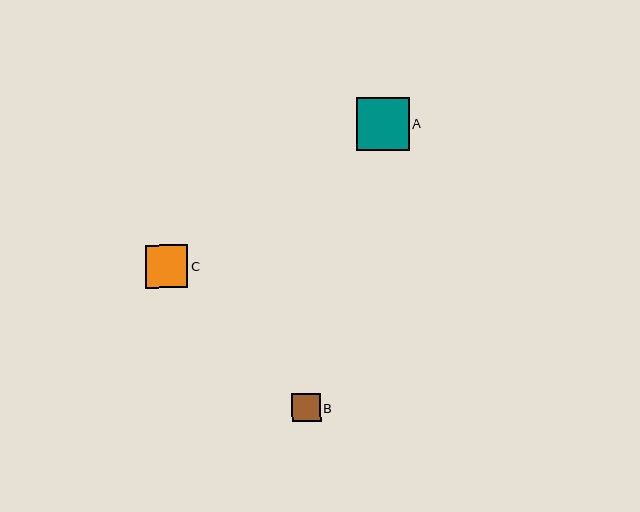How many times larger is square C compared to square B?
Square C is approximately 1.5 times the size of square B.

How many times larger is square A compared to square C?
Square A is approximately 1.2 times the size of square C.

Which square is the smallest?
Square B is the smallest with a size of approximately 28 pixels.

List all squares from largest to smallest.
From largest to smallest: A, C, B.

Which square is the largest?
Square A is the largest with a size of approximately 52 pixels.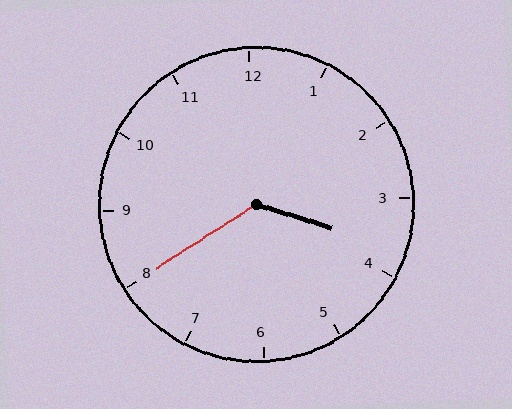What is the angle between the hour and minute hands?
Approximately 130 degrees.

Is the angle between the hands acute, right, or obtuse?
It is obtuse.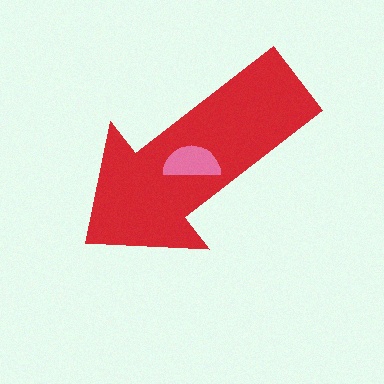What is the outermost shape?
The red arrow.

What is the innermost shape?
The pink semicircle.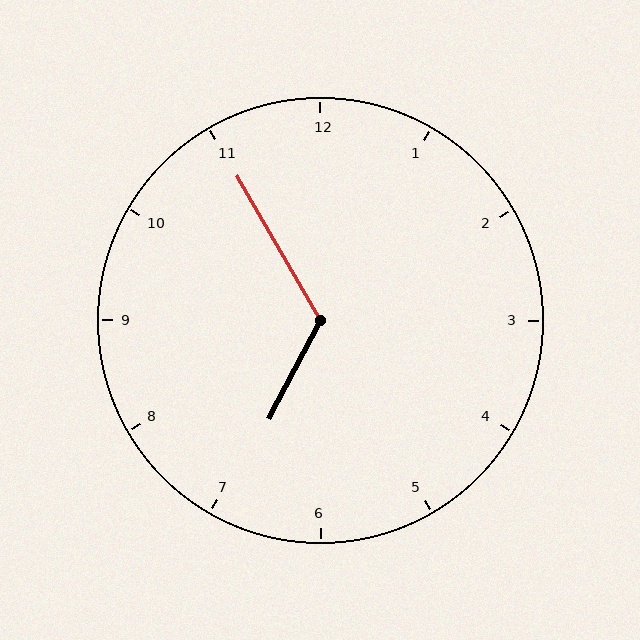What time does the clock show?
6:55.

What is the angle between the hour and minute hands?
Approximately 122 degrees.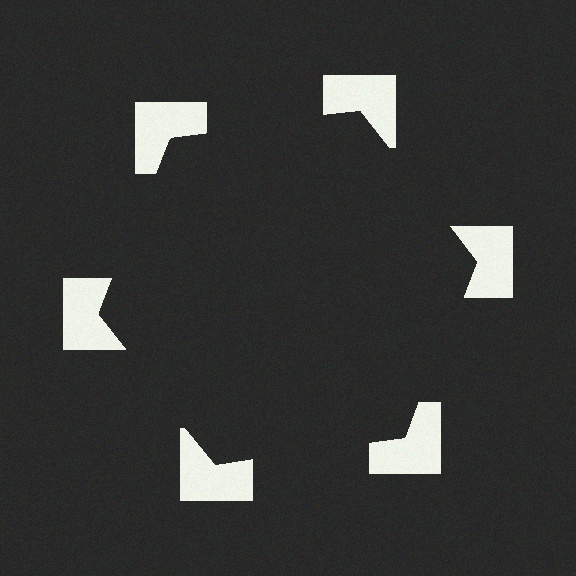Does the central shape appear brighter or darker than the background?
It typically appears slightly darker than the background, even though no actual brightness change is drawn.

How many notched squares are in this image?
There are 6 — one at each vertex of the illusory hexagon.